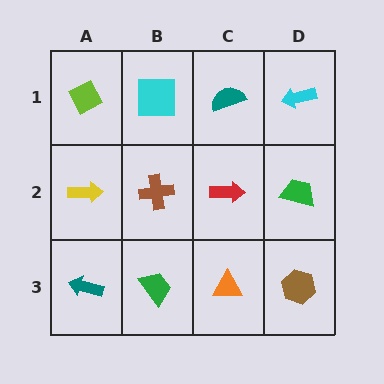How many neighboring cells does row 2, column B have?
4.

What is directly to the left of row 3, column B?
A teal arrow.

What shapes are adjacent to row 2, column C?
A teal semicircle (row 1, column C), an orange triangle (row 3, column C), a brown cross (row 2, column B), a green trapezoid (row 2, column D).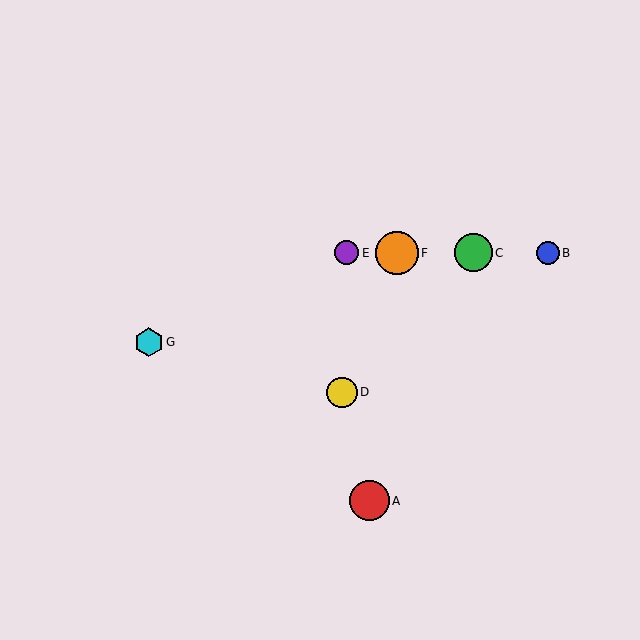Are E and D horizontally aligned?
No, E is at y≈253 and D is at y≈392.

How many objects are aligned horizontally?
4 objects (B, C, E, F) are aligned horizontally.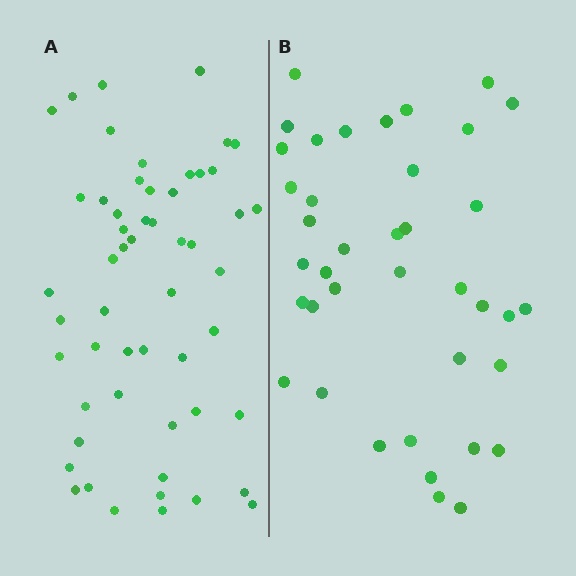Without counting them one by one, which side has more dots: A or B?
Region A (the left region) has more dots.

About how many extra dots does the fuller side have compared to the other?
Region A has approximately 15 more dots than region B.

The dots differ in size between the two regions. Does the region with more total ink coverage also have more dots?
No. Region B has more total ink coverage because its dots are larger, but region A actually contains more individual dots. Total area can be misleading — the number of items is what matters here.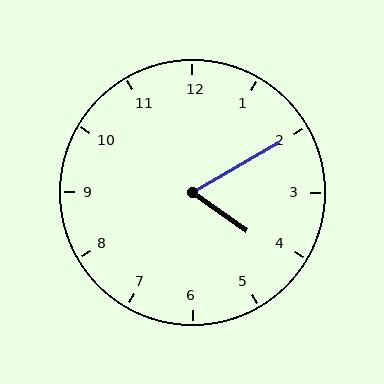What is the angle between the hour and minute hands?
Approximately 65 degrees.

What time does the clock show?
4:10.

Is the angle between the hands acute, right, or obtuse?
It is acute.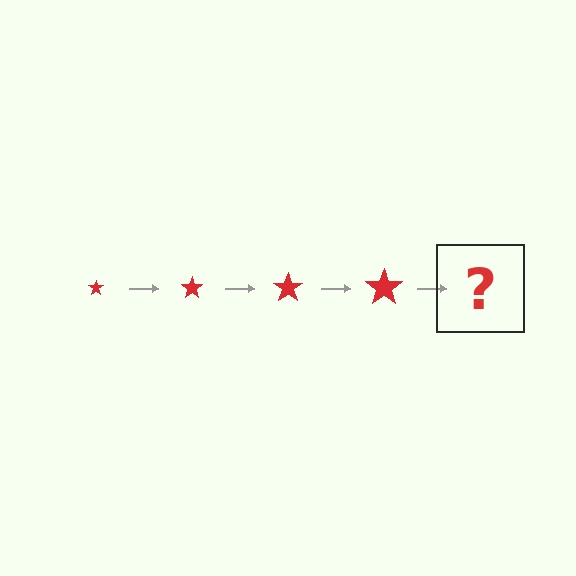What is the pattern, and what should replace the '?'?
The pattern is that the star gets progressively larger each step. The '?' should be a red star, larger than the previous one.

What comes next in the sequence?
The next element should be a red star, larger than the previous one.